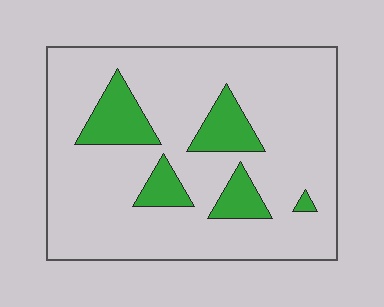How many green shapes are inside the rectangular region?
5.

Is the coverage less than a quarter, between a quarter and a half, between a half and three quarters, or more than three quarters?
Less than a quarter.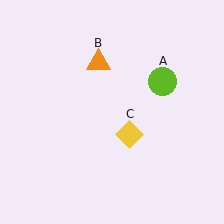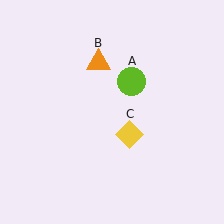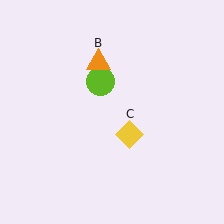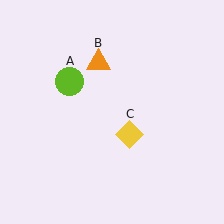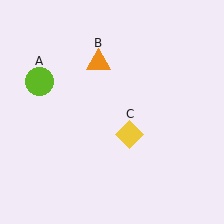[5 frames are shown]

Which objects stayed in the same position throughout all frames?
Orange triangle (object B) and yellow diamond (object C) remained stationary.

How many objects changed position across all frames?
1 object changed position: lime circle (object A).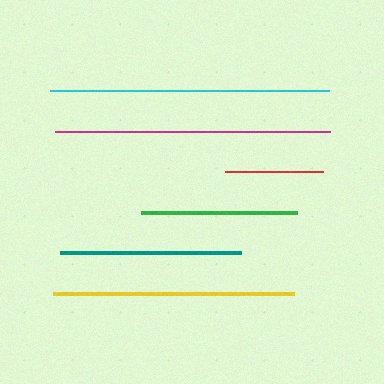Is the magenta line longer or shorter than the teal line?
The magenta line is longer than the teal line.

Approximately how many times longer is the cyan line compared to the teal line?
The cyan line is approximately 1.5 times the length of the teal line.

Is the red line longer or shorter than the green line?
The green line is longer than the red line.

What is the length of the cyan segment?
The cyan segment is approximately 279 pixels long.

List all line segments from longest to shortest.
From longest to shortest: cyan, magenta, yellow, teal, green, red.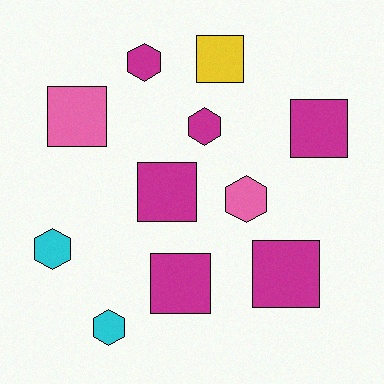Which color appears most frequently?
Magenta, with 6 objects.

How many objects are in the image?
There are 11 objects.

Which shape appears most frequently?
Square, with 6 objects.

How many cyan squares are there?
There are no cyan squares.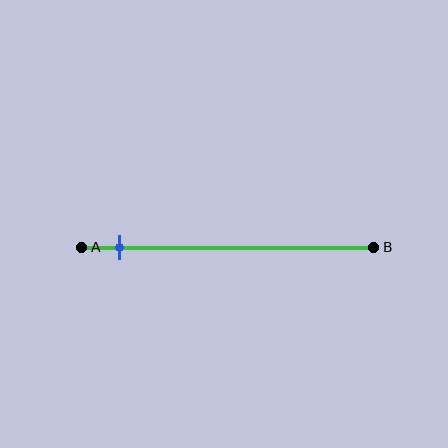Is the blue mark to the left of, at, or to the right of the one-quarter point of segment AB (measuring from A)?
The blue mark is to the left of the one-quarter point of segment AB.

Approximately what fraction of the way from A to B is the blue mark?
The blue mark is approximately 15% of the way from A to B.